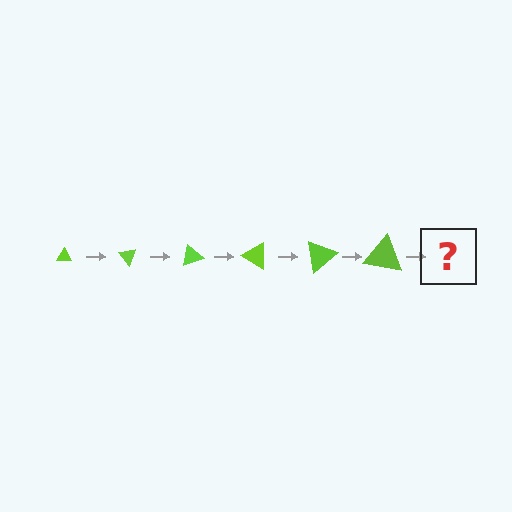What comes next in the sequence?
The next element should be a triangle, larger than the previous one and rotated 300 degrees from the start.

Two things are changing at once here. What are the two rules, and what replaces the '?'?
The two rules are that the triangle grows larger each step and it rotates 50 degrees each step. The '?' should be a triangle, larger than the previous one and rotated 300 degrees from the start.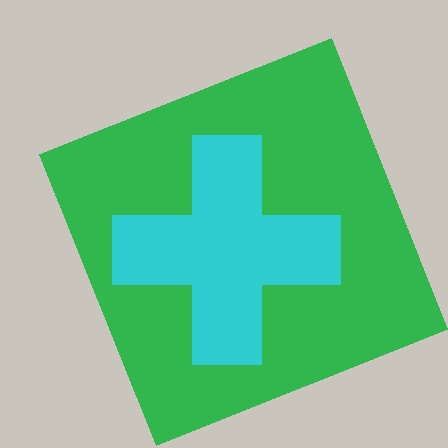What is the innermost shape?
The cyan cross.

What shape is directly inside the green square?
The cyan cross.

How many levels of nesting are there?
2.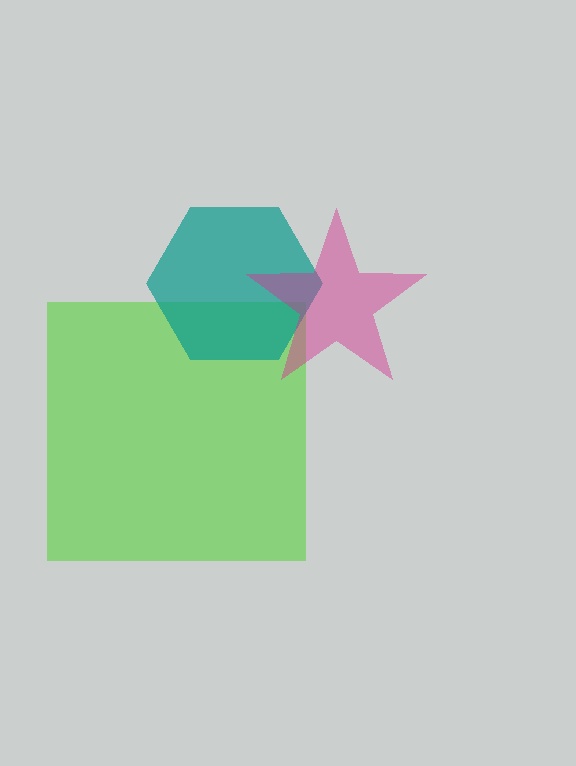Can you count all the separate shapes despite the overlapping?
Yes, there are 3 separate shapes.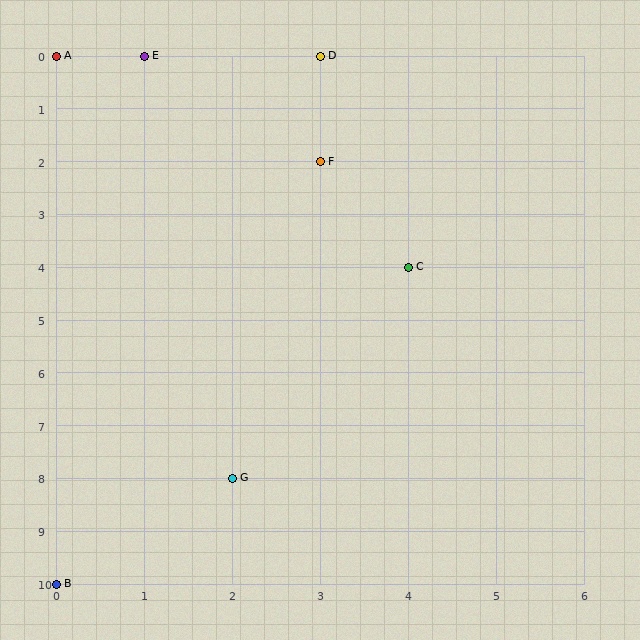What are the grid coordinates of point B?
Point B is at grid coordinates (0, 10).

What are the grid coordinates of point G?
Point G is at grid coordinates (2, 8).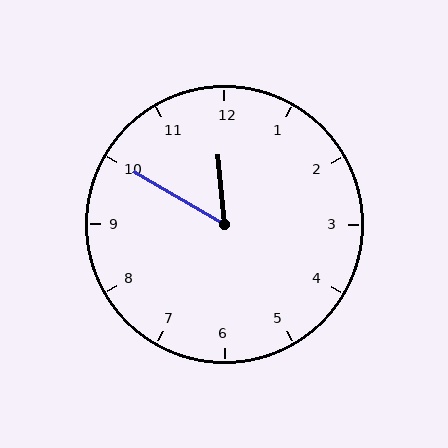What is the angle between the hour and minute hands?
Approximately 55 degrees.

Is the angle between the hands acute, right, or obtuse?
It is acute.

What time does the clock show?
11:50.